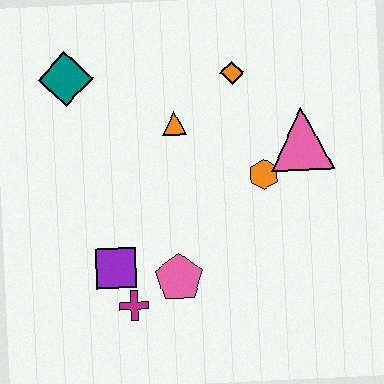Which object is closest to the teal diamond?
The orange triangle is closest to the teal diamond.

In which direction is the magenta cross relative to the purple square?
The magenta cross is below the purple square.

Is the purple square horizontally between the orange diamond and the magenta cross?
No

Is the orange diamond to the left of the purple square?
No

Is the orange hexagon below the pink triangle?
Yes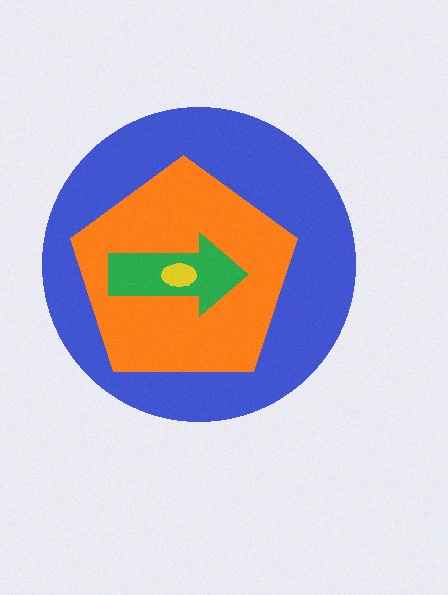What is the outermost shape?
The blue circle.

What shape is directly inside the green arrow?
The yellow ellipse.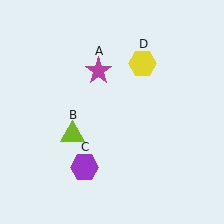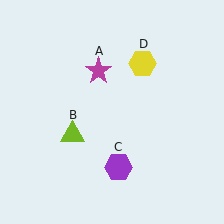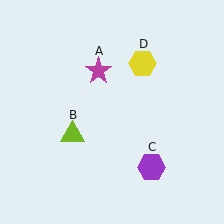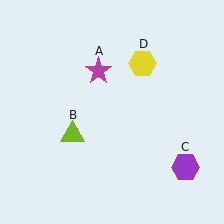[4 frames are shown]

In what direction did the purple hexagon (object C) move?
The purple hexagon (object C) moved right.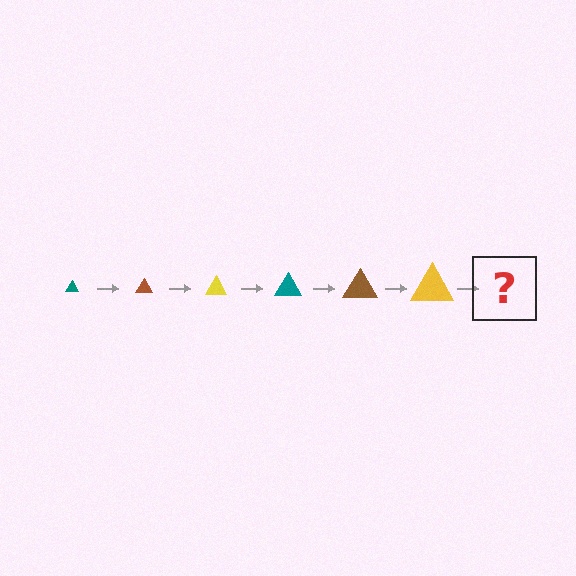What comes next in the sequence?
The next element should be a teal triangle, larger than the previous one.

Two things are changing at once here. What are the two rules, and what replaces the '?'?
The two rules are that the triangle grows larger each step and the color cycles through teal, brown, and yellow. The '?' should be a teal triangle, larger than the previous one.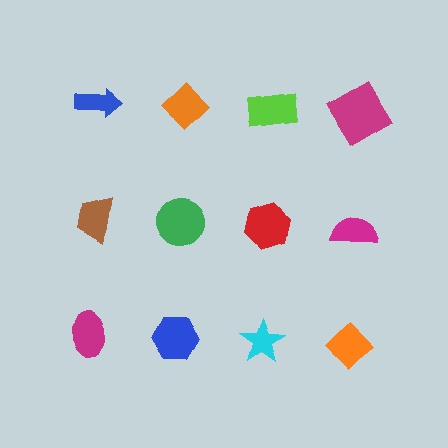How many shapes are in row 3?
4 shapes.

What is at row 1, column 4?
A magenta diamond.